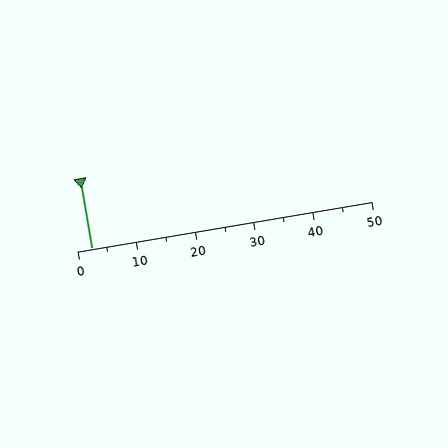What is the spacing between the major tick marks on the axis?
The major ticks are spaced 10 apart.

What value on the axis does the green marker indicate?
The marker indicates approximately 2.5.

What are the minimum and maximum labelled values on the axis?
The axis runs from 0 to 50.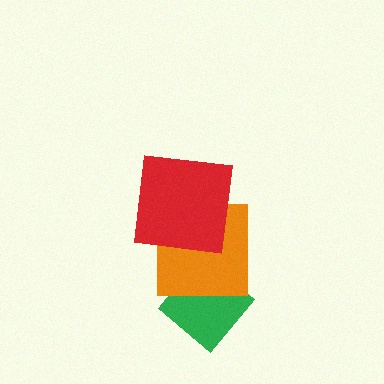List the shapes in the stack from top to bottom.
From top to bottom: the red square, the orange square, the green diamond.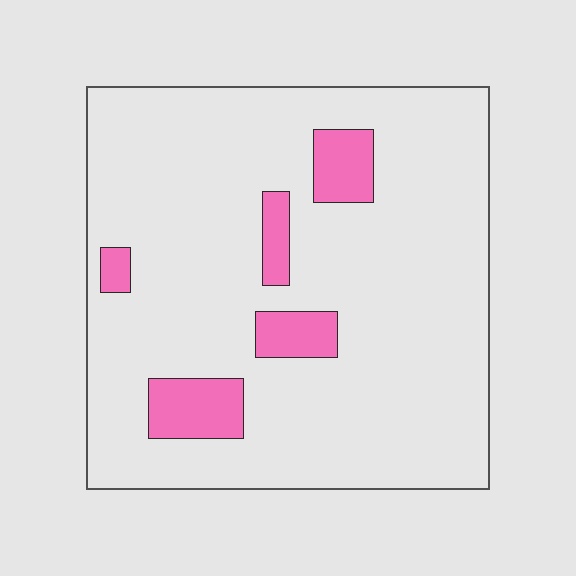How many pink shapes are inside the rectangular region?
5.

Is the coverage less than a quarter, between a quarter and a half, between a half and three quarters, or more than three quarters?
Less than a quarter.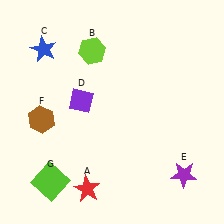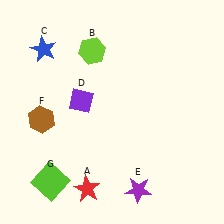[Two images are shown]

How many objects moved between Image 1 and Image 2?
1 object moved between the two images.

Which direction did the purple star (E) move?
The purple star (E) moved left.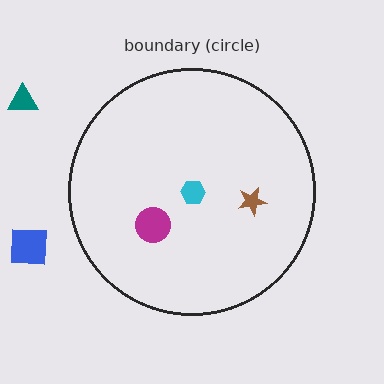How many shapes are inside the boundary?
3 inside, 2 outside.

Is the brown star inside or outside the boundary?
Inside.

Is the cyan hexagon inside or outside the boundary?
Inside.